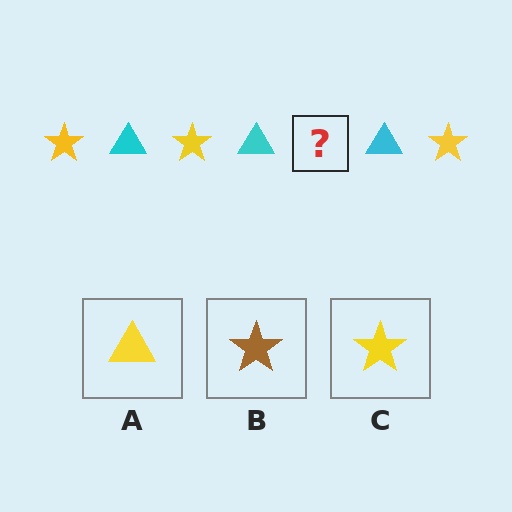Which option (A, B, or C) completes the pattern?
C.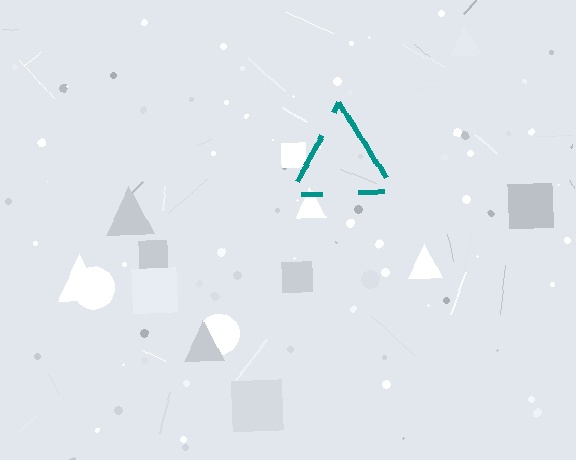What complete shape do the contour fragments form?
The contour fragments form a triangle.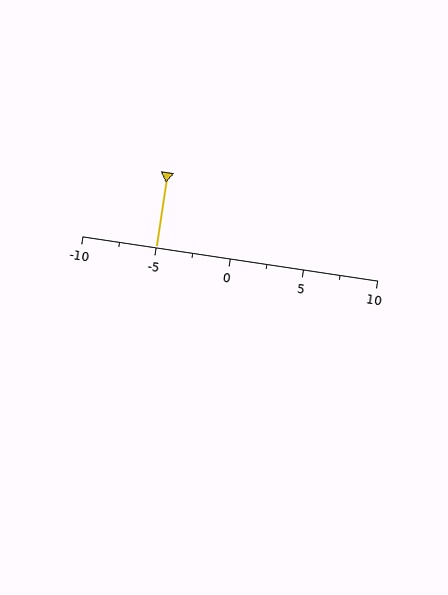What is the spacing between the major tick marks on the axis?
The major ticks are spaced 5 apart.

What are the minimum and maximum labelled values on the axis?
The axis runs from -10 to 10.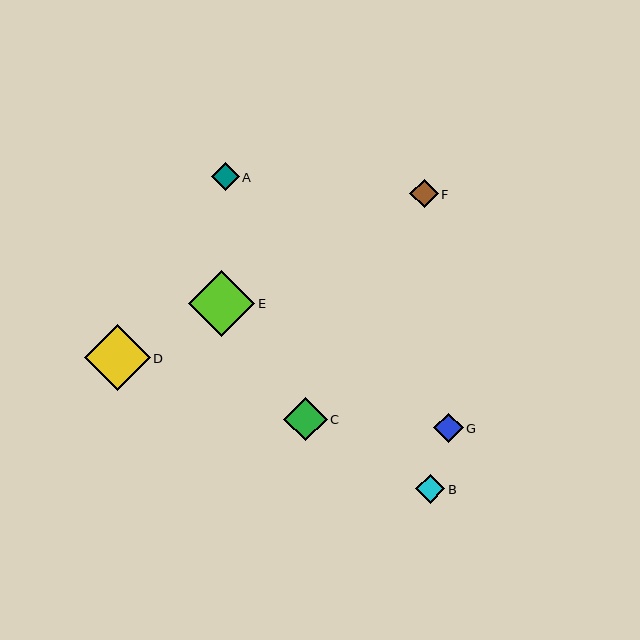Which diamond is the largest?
Diamond E is the largest with a size of approximately 66 pixels.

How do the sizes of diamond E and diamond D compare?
Diamond E and diamond D are approximately the same size.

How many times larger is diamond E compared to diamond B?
Diamond E is approximately 2.3 times the size of diamond B.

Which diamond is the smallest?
Diamond A is the smallest with a size of approximately 28 pixels.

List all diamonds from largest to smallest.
From largest to smallest: E, D, C, G, B, F, A.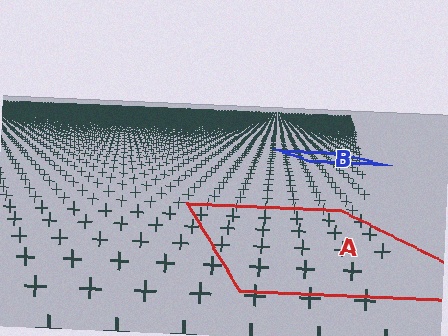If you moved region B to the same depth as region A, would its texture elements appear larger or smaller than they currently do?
They would appear larger. At a closer depth, the same texture elements are projected at a bigger on-screen size.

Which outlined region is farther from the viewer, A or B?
Region B is farther from the viewer — the texture elements inside it appear smaller and more densely packed.